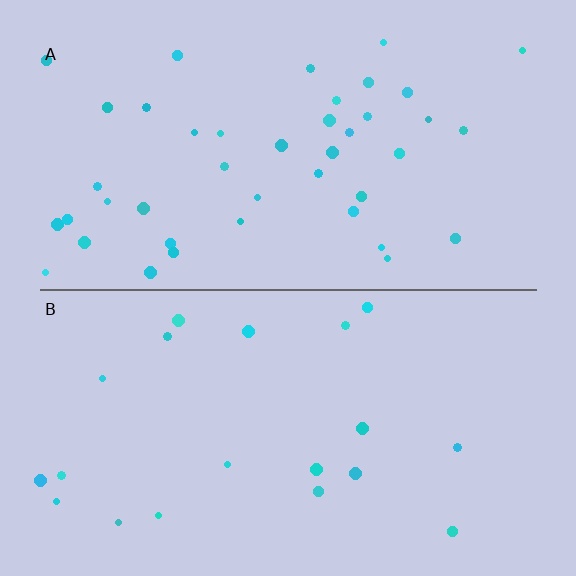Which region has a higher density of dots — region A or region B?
A (the top).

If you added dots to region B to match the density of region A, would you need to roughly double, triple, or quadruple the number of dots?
Approximately double.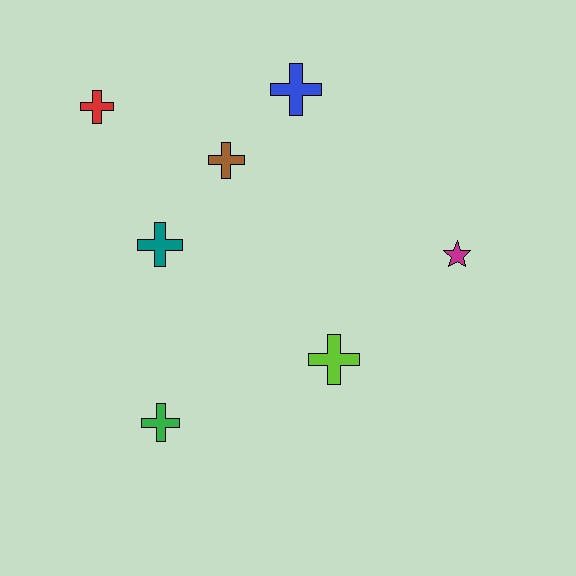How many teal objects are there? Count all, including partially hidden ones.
There is 1 teal object.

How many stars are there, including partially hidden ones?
There is 1 star.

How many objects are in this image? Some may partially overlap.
There are 7 objects.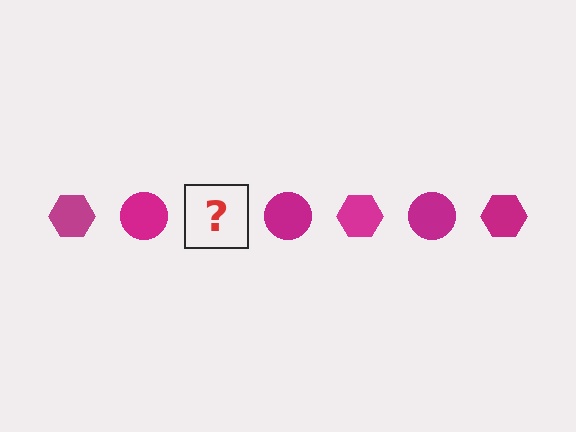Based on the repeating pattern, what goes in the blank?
The blank should be a magenta hexagon.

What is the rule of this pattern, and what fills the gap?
The rule is that the pattern cycles through hexagon, circle shapes in magenta. The gap should be filled with a magenta hexagon.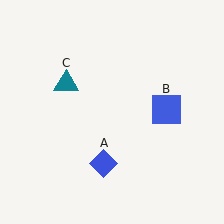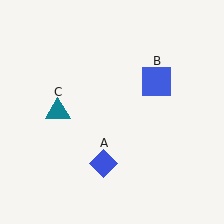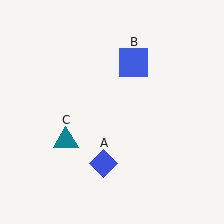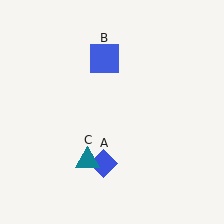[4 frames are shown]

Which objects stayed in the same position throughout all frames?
Blue diamond (object A) remained stationary.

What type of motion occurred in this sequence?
The blue square (object B), teal triangle (object C) rotated counterclockwise around the center of the scene.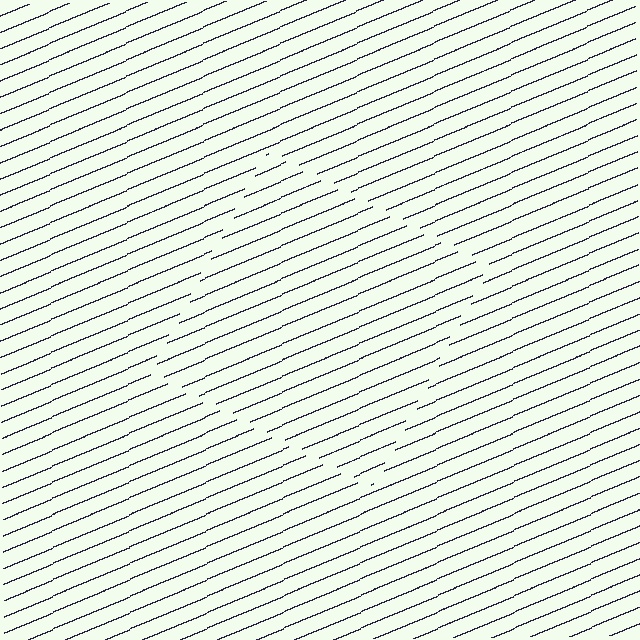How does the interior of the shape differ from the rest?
The interior of the shape contains the same grating, shifted by half a period — the contour is defined by the phase discontinuity where line-ends from the inner and outer gratings abut.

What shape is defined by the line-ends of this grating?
An illusory square. The interior of the shape contains the same grating, shifted by half a period — the contour is defined by the phase discontinuity where line-ends from the inner and outer gratings abut.